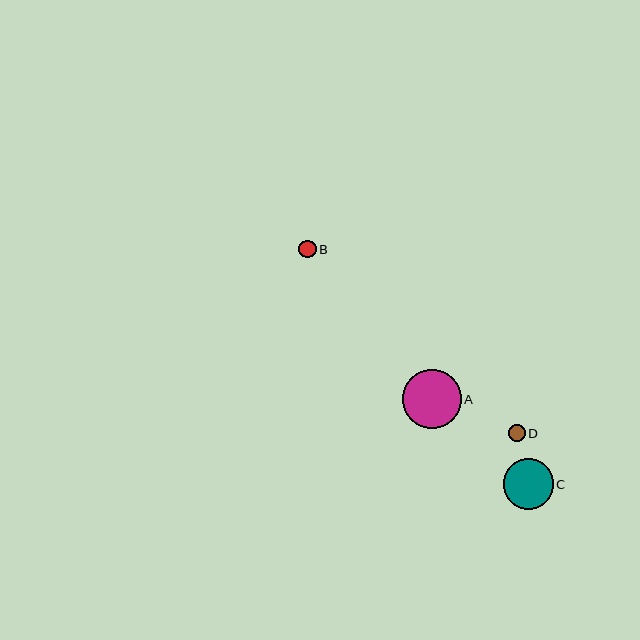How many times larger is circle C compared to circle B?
Circle C is approximately 2.9 times the size of circle B.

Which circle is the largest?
Circle A is the largest with a size of approximately 59 pixels.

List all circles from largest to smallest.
From largest to smallest: A, C, B, D.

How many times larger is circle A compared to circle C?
Circle A is approximately 1.2 times the size of circle C.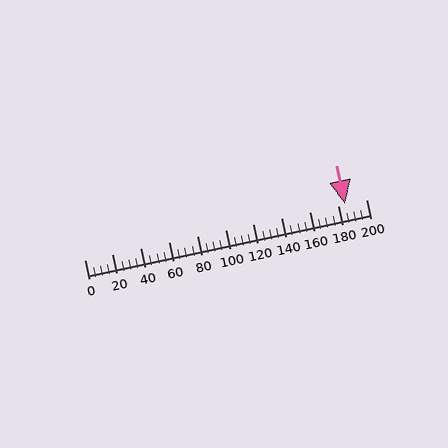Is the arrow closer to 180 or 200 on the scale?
The arrow is closer to 180.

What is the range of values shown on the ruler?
The ruler shows values from 0 to 200.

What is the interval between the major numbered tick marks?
The major tick marks are spaced 20 units apart.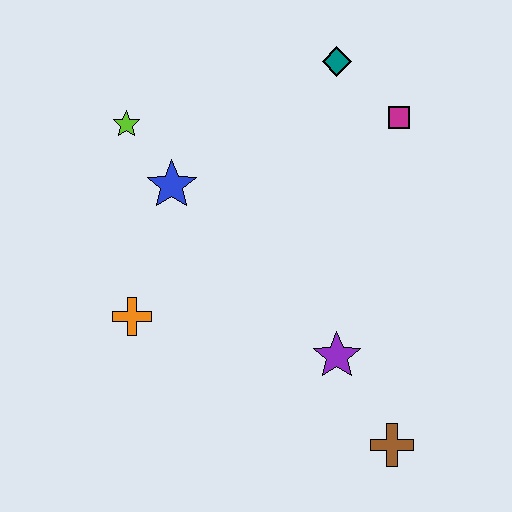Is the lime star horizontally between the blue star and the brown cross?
No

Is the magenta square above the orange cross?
Yes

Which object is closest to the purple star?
The brown cross is closest to the purple star.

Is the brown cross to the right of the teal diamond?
Yes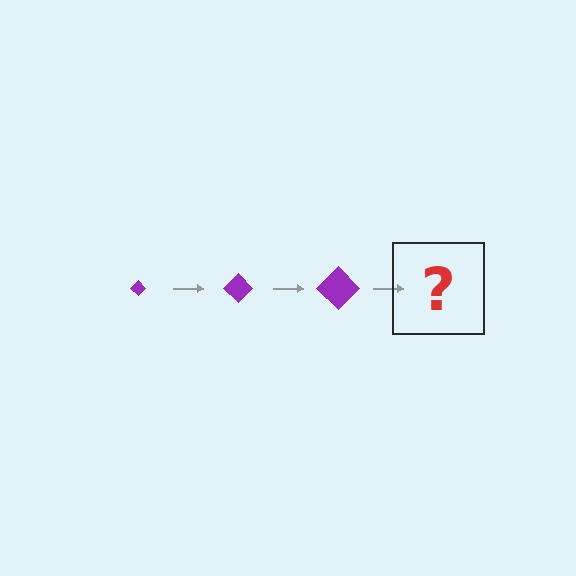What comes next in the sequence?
The next element should be a purple diamond, larger than the previous one.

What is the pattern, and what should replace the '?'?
The pattern is that the diamond gets progressively larger each step. The '?' should be a purple diamond, larger than the previous one.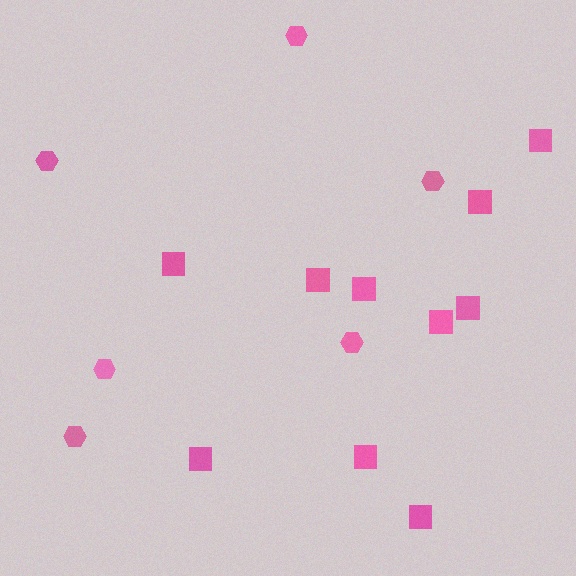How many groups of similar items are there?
There are 2 groups: one group of squares (10) and one group of hexagons (6).